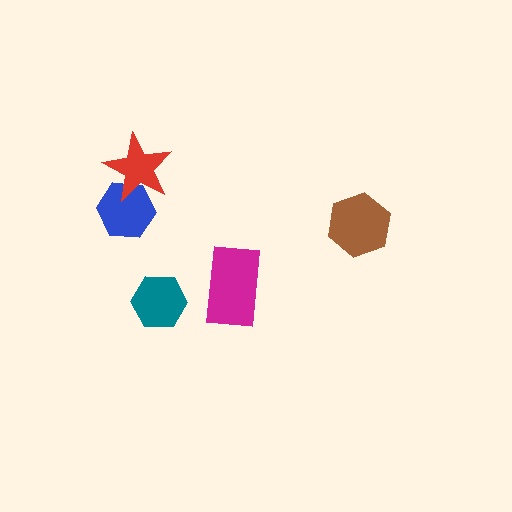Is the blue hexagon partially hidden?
Yes, it is partially covered by another shape.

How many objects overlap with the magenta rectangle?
0 objects overlap with the magenta rectangle.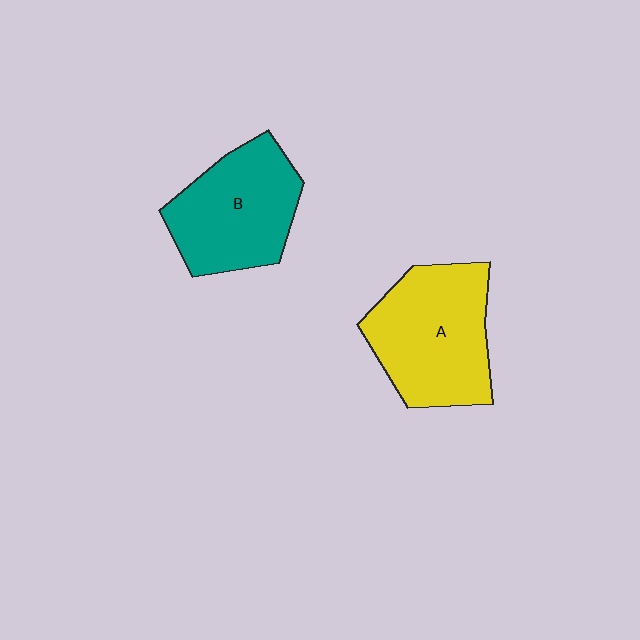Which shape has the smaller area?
Shape B (teal).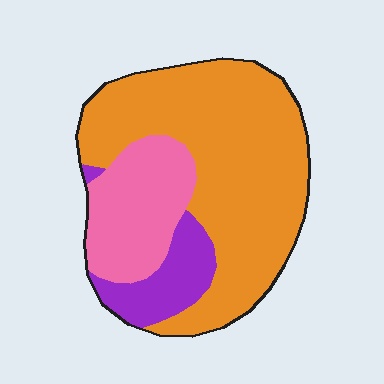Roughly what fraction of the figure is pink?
Pink covers about 25% of the figure.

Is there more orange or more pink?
Orange.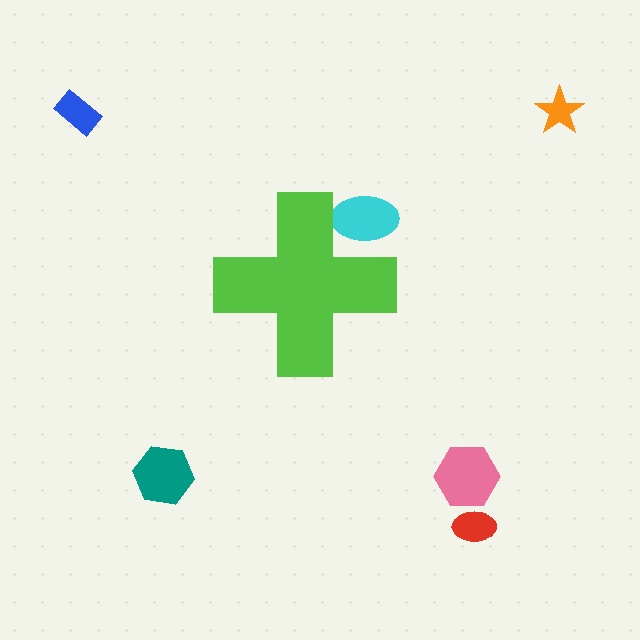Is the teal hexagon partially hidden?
No, the teal hexagon is fully visible.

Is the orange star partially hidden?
No, the orange star is fully visible.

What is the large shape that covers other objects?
A lime cross.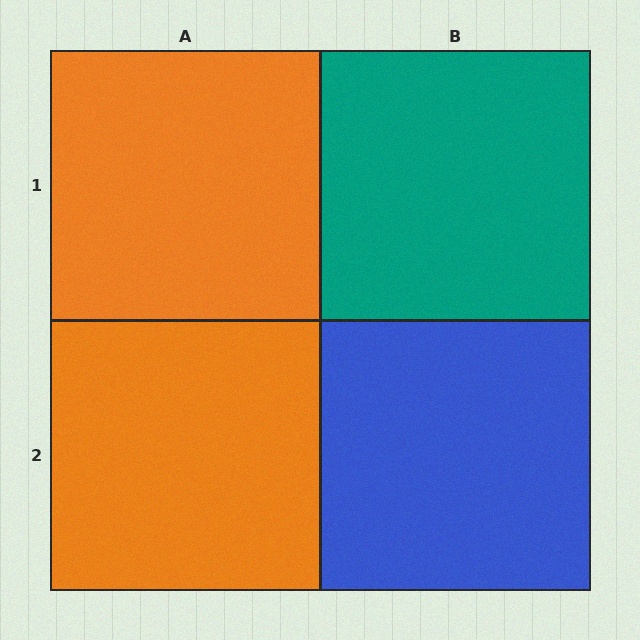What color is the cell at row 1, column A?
Orange.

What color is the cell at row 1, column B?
Teal.